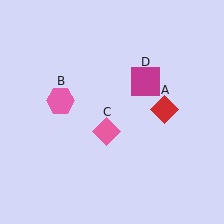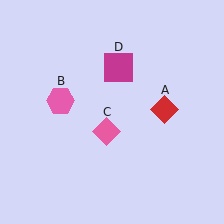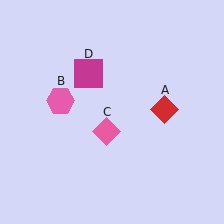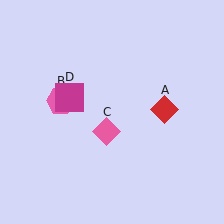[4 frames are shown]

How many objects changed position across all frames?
1 object changed position: magenta square (object D).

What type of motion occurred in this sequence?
The magenta square (object D) rotated counterclockwise around the center of the scene.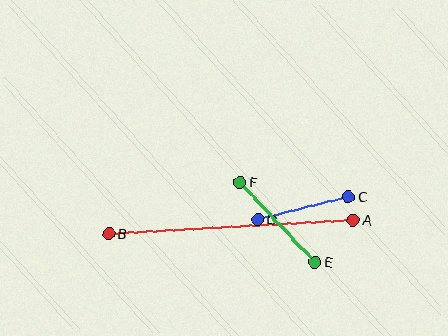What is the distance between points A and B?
The distance is approximately 245 pixels.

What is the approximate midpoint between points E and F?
The midpoint is at approximately (278, 222) pixels.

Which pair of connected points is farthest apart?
Points A and B are farthest apart.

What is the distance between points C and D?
The distance is approximately 93 pixels.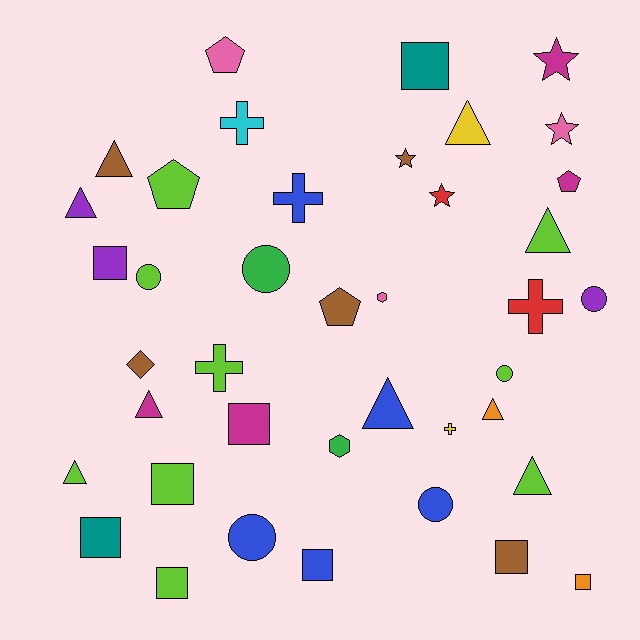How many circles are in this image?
There are 6 circles.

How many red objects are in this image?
There are 2 red objects.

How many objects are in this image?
There are 40 objects.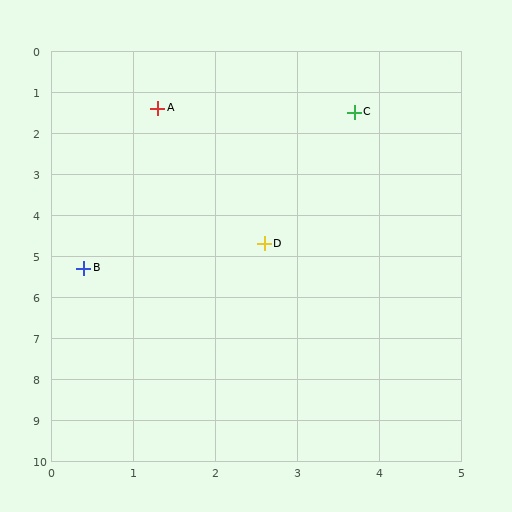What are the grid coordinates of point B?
Point B is at approximately (0.4, 5.3).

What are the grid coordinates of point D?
Point D is at approximately (2.6, 4.7).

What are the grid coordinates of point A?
Point A is at approximately (1.3, 1.4).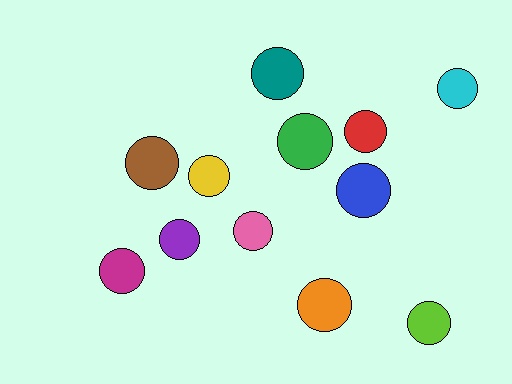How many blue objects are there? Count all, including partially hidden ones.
There is 1 blue object.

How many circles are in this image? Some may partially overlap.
There are 12 circles.